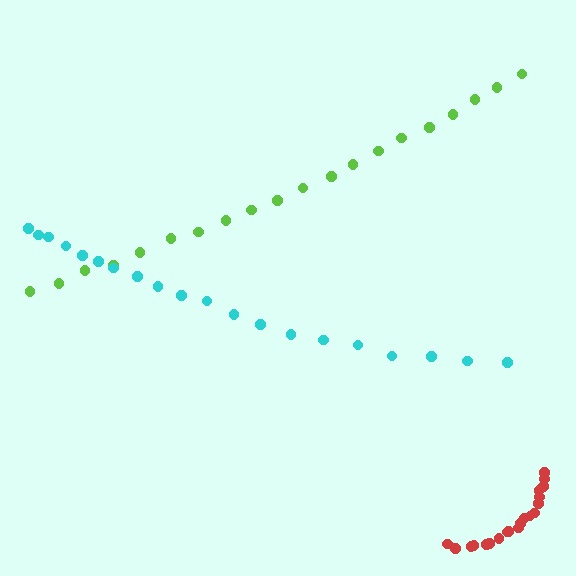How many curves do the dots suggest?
There are 3 distinct paths.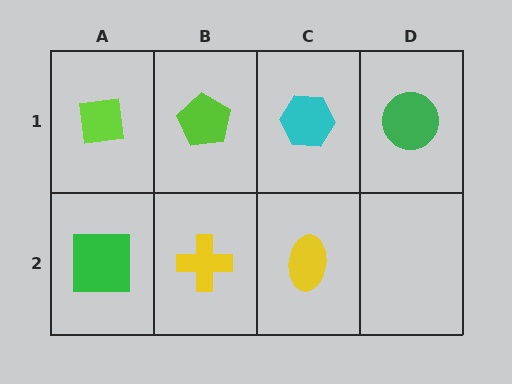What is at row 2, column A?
A green square.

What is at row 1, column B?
A lime pentagon.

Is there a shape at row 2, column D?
No, that cell is empty.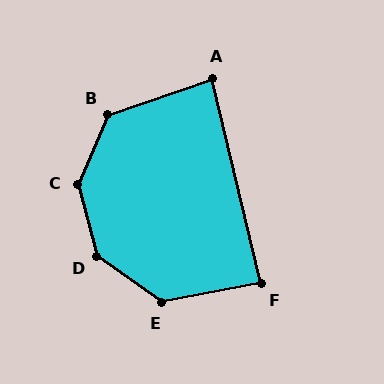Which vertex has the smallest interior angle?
A, at approximately 85 degrees.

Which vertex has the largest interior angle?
C, at approximately 142 degrees.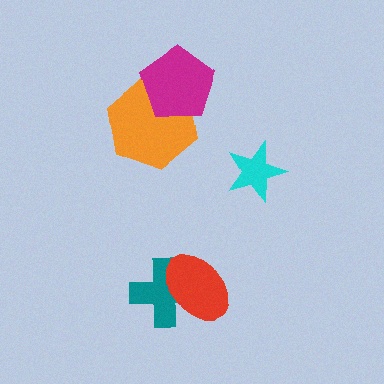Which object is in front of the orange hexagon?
The magenta pentagon is in front of the orange hexagon.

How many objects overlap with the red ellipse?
1 object overlaps with the red ellipse.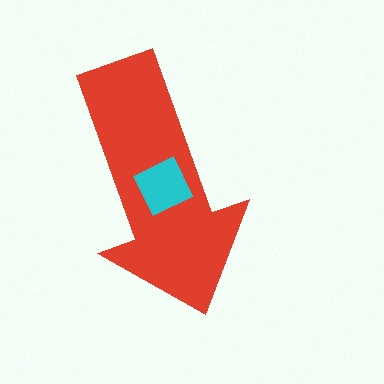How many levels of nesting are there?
2.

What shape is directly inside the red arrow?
The cyan square.